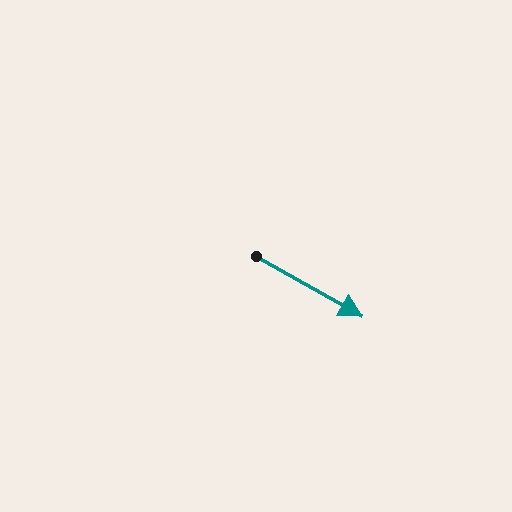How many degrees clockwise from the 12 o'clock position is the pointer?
Approximately 119 degrees.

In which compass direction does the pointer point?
Southeast.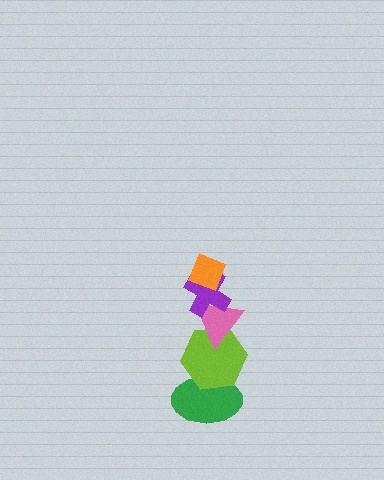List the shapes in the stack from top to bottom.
From top to bottom: the orange diamond, the purple cross, the pink triangle, the lime hexagon, the green ellipse.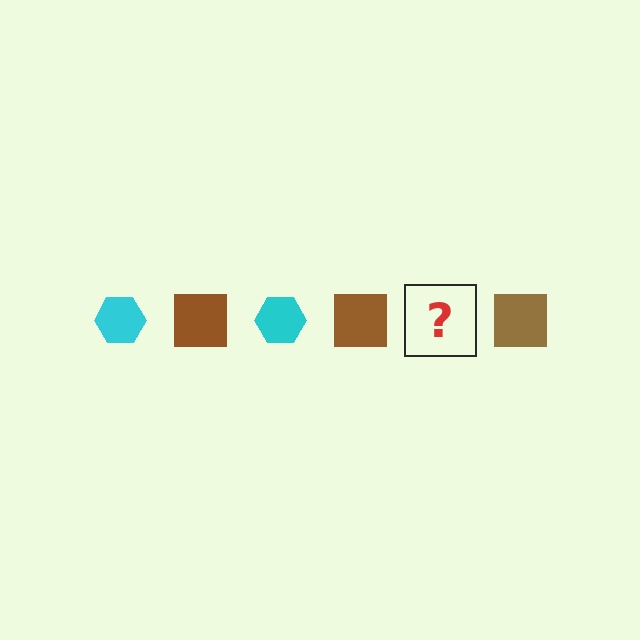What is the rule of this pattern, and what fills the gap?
The rule is that the pattern alternates between cyan hexagon and brown square. The gap should be filled with a cyan hexagon.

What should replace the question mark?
The question mark should be replaced with a cyan hexagon.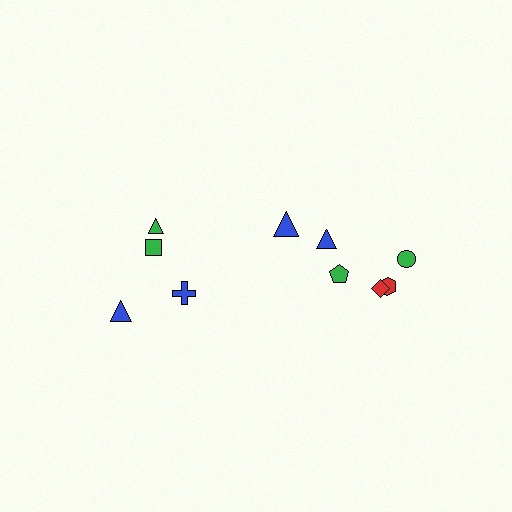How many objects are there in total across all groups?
There are 10 objects.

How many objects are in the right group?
There are 6 objects.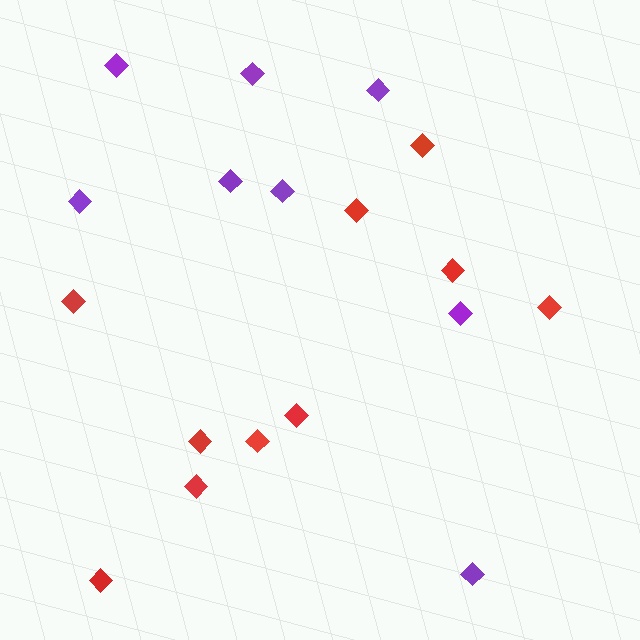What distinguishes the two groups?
There are 2 groups: one group of red diamonds (10) and one group of purple diamonds (8).